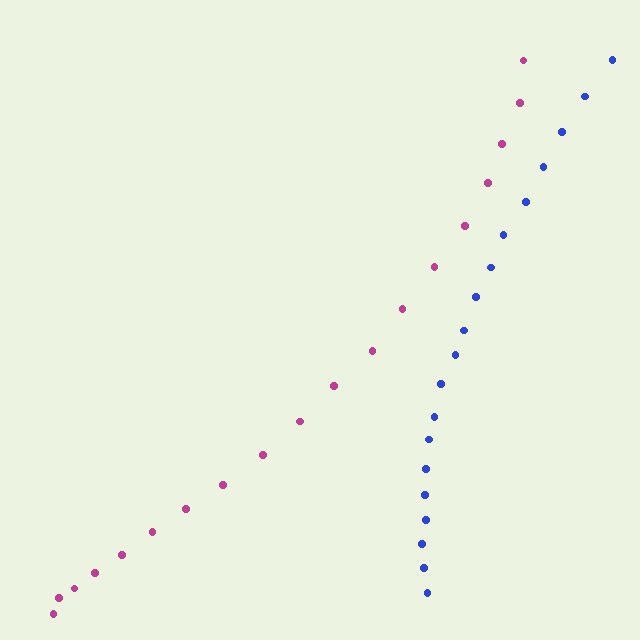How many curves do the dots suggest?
There are 2 distinct paths.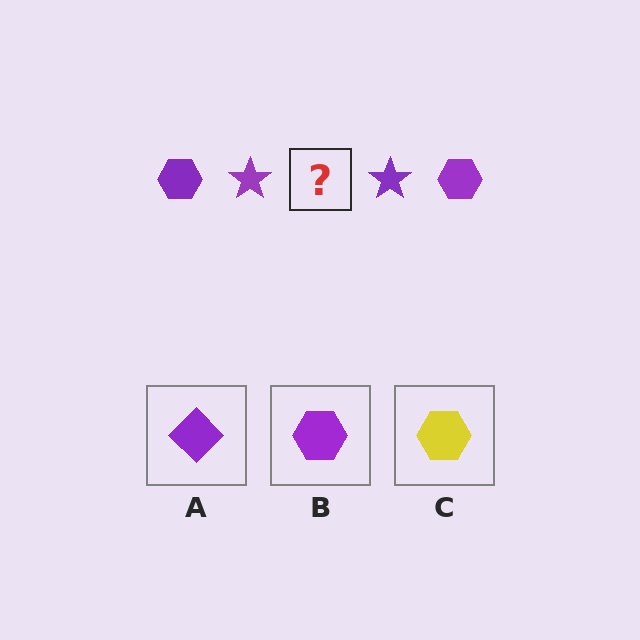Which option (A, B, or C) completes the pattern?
B.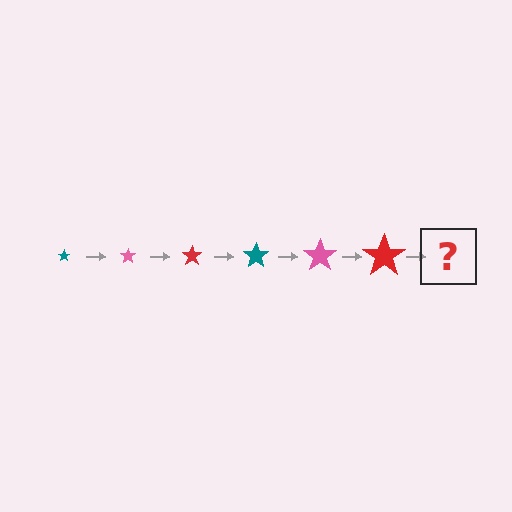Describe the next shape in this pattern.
It should be a teal star, larger than the previous one.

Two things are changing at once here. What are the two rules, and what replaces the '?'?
The two rules are that the star grows larger each step and the color cycles through teal, pink, and red. The '?' should be a teal star, larger than the previous one.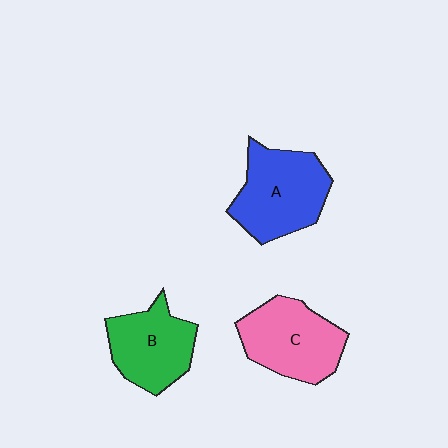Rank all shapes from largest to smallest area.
From largest to smallest: A (blue), C (pink), B (green).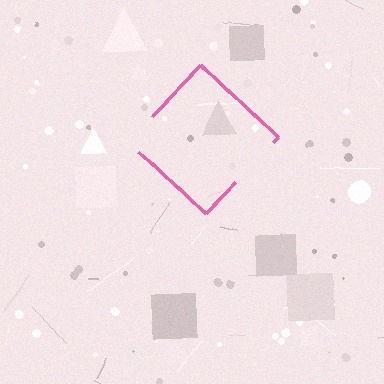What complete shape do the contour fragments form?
The contour fragments form a diamond.